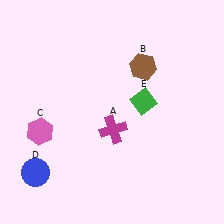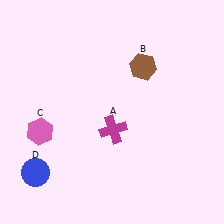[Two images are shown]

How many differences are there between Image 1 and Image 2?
There is 1 difference between the two images.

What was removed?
The green diamond (E) was removed in Image 2.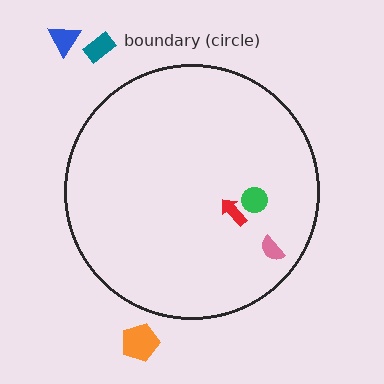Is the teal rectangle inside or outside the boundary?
Outside.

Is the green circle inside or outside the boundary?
Inside.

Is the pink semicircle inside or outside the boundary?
Inside.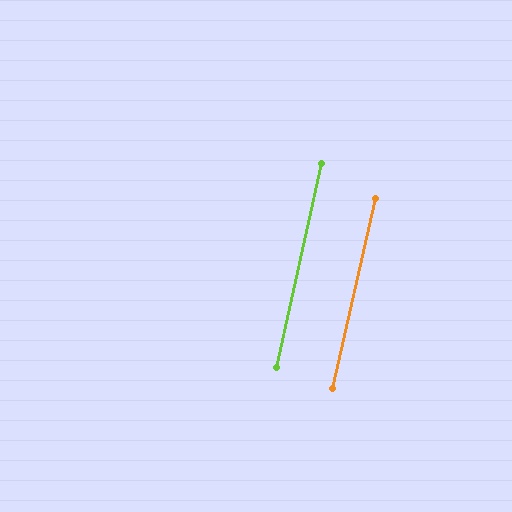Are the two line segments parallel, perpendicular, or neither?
Parallel — their directions differ by only 0.4°.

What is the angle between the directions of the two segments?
Approximately 0 degrees.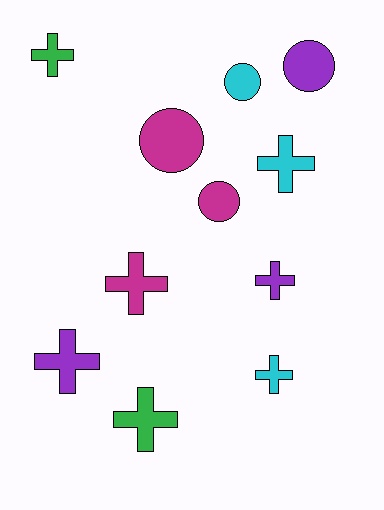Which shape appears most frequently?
Cross, with 7 objects.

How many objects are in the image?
There are 11 objects.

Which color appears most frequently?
Cyan, with 3 objects.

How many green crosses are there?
There are 2 green crosses.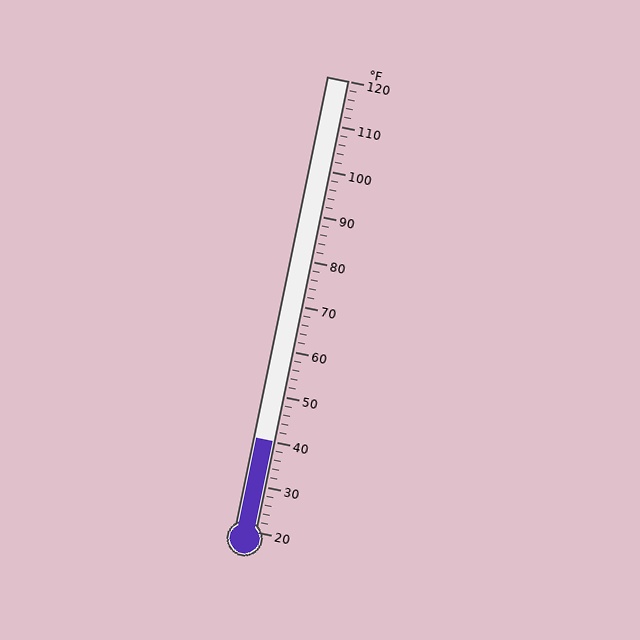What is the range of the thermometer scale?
The thermometer scale ranges from 20°F to 120°F.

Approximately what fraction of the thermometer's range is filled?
The thermometer is filled to approximately 20% of its range.